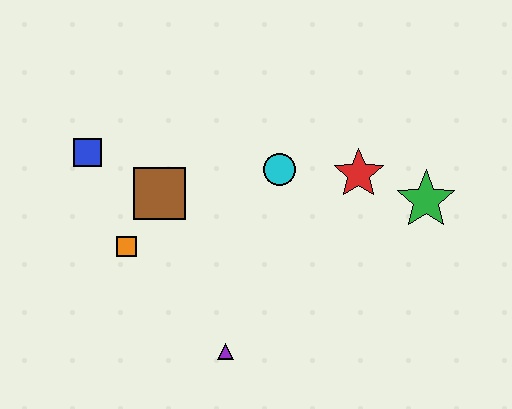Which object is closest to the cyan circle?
The red star is closest to the cyan circle.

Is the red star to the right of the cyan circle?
Yes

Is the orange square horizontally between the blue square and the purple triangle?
Yes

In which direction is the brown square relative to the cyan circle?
The brown square is to the left of the cyan circle.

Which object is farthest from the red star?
The blue square is farthest from the red star.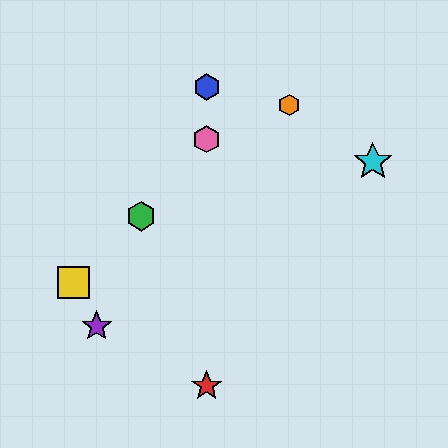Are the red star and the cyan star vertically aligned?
No, the red star is at x≈207 and the cyan star is at x≈373.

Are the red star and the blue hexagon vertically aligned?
Yes, both are at x≈207.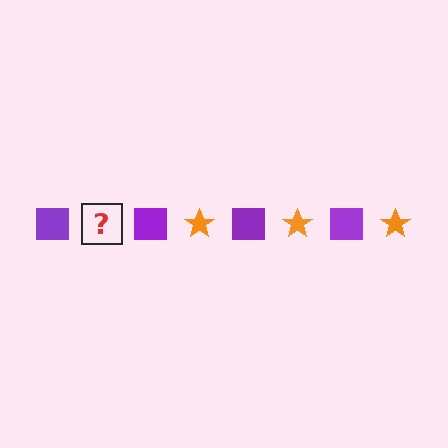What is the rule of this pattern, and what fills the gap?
The rule is that the pattern alternates between purple square and orange star. The gap should be filled with an orange star.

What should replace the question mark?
The question mark should be replaced with an orange star.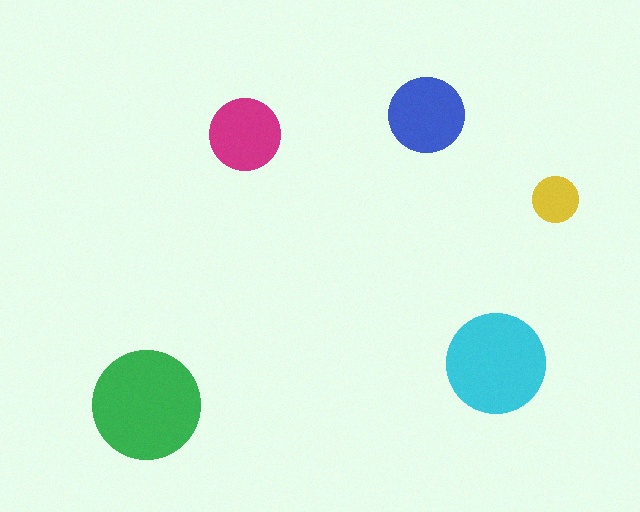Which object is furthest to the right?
The yellow circle is rightmost.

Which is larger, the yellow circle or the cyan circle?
The cyan one.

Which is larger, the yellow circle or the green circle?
The green one.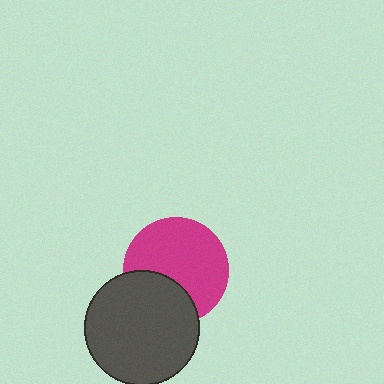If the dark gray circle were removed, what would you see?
You would see the complete magenta circle.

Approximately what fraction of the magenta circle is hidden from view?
Roughly 31% of the magenta circle is hidden behind the dark gray circle.